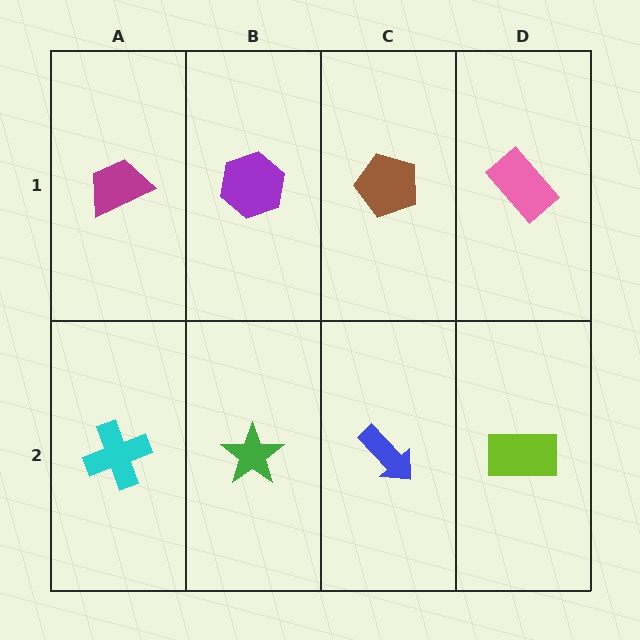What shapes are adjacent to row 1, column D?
A lime rectangle (row 2, column D), a brown pentagon (row 1, column C).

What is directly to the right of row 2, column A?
A green star.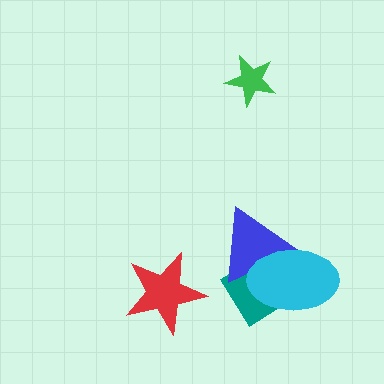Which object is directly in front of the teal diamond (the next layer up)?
The blue triangle is directly in front of the teal diamond.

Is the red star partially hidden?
No, no other shape covers it.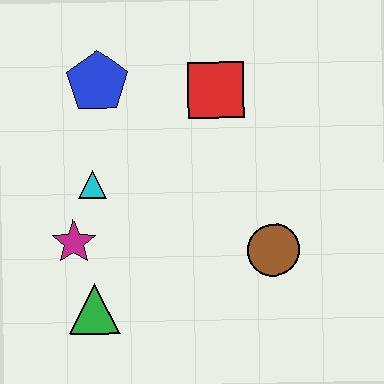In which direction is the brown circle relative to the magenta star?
The brown circle is to the right of the magenta star.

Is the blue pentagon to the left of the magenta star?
No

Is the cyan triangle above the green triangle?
Yes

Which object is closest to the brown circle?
The red square is closest to the brown circle.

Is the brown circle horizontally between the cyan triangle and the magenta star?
No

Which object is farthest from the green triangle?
The red square is farthest from the green triangle.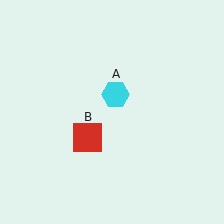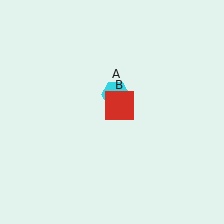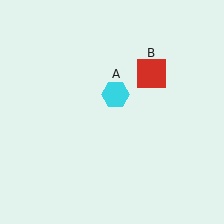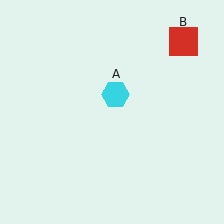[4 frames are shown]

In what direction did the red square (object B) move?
The red square (object B) moved up and to the right.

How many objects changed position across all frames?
1 object changed position: red square (object B).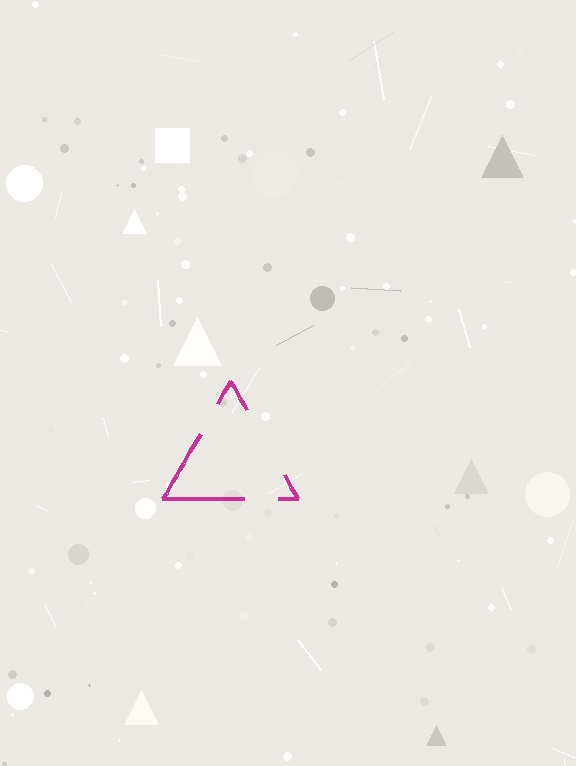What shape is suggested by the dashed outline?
The dashed outline suggests a triangle.